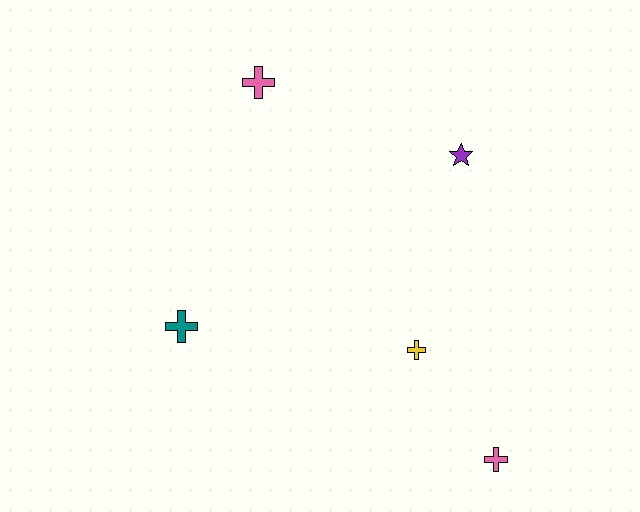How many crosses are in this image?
There are 4 crosses.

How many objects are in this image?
There are 5 objects.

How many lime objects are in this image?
There are no lime objects.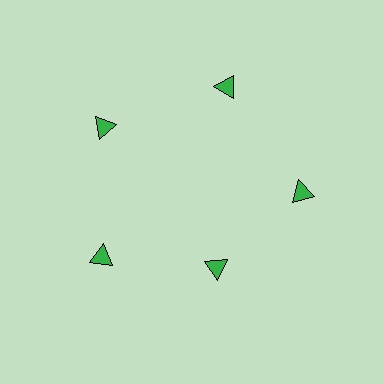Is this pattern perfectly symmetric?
No. The 5 green triangles are arranged in a ring, but one element near the 5 o'clock position is pulled inward toward the center, breaking the 5-fold rotational symmetry.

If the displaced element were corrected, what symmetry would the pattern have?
It would have 5-fold rotational symmetry — the pattern would map onto itself every 72 degrees.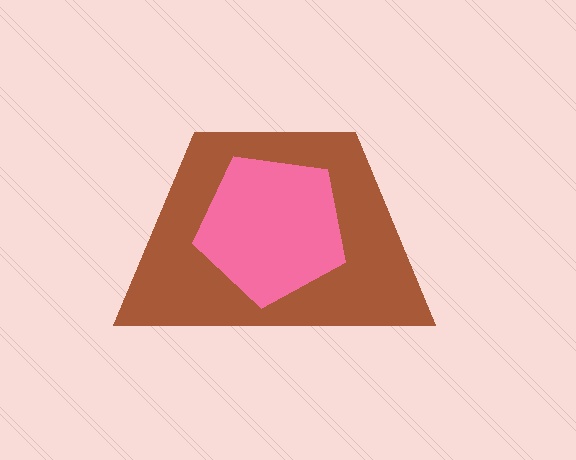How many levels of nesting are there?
2.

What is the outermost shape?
The brown trapezoid.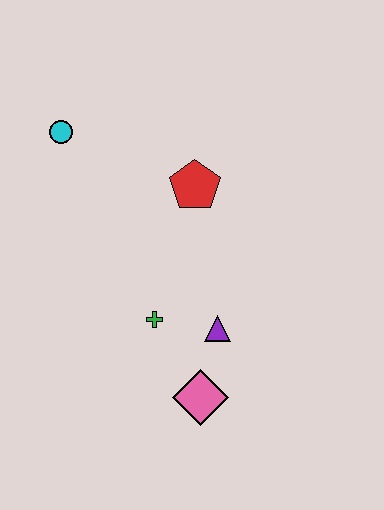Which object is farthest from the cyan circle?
The pink diamond is farthest from the cyan circle.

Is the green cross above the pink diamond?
Yes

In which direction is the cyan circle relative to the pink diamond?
The cyan circle is above the pink diamond.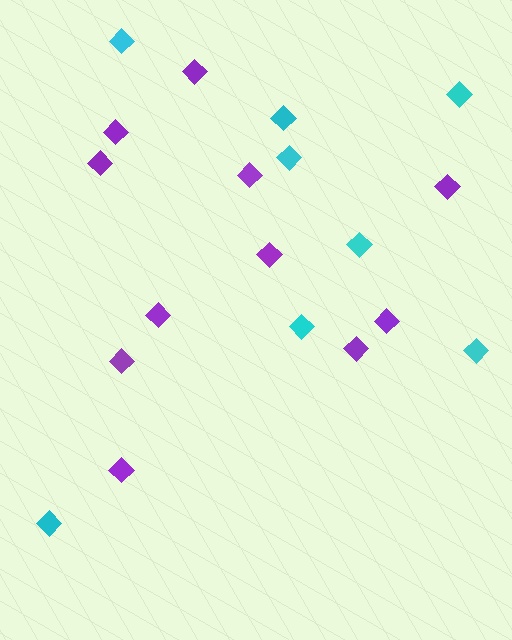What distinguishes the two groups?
There are 2 groups: one group of purple diamonds (11) and one group of cyan diamonds (8).